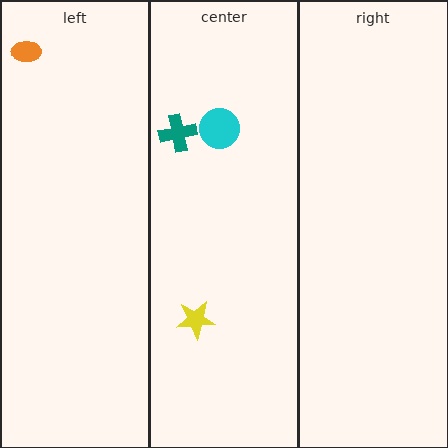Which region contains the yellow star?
The center region.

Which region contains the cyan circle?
The center region.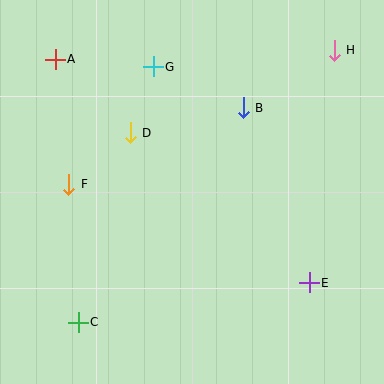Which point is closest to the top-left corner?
Point A is closest to the top-left corner.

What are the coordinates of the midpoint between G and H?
The midpoint between G and H is at (244, 58).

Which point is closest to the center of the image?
Point D at (130, 133) is closest to the center.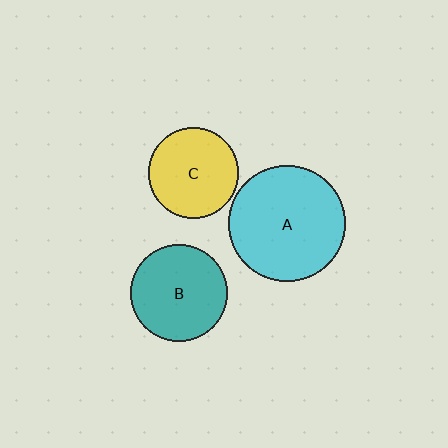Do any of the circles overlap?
No, none of the circles overlap.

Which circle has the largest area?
Circle A (cyan).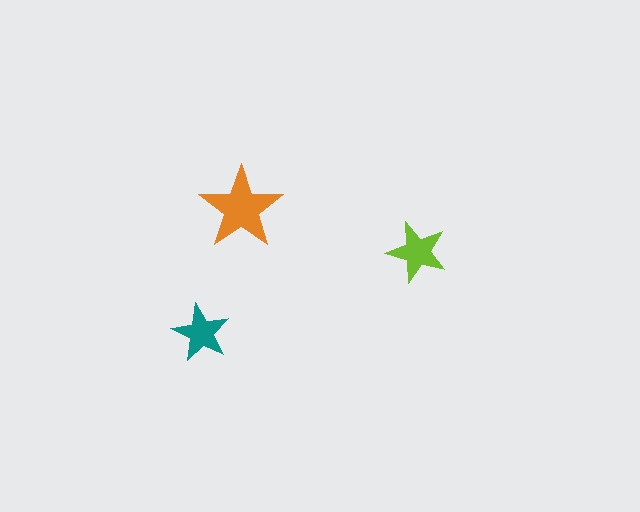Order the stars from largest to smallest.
the orange one, the lime one, the teal one.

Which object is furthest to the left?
The teal star is leftmost.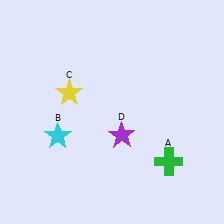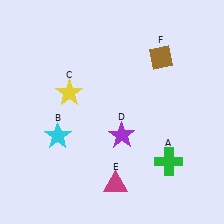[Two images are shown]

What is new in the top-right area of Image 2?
A brown diamond (F) was added in the top-right area of Image 2.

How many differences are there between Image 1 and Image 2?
There are 2 differences between the two images.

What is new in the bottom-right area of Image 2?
A magenta triangle (E) was added in the bottom-right area of Image 2.